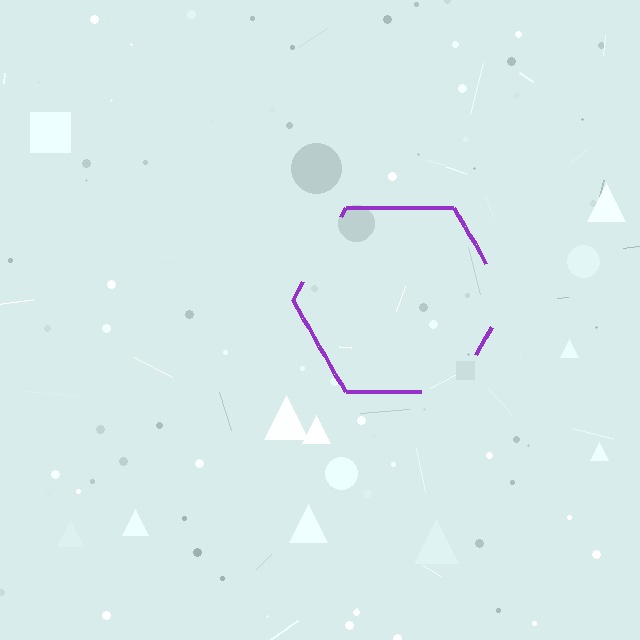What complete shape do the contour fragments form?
The contour fragments form a hexagon.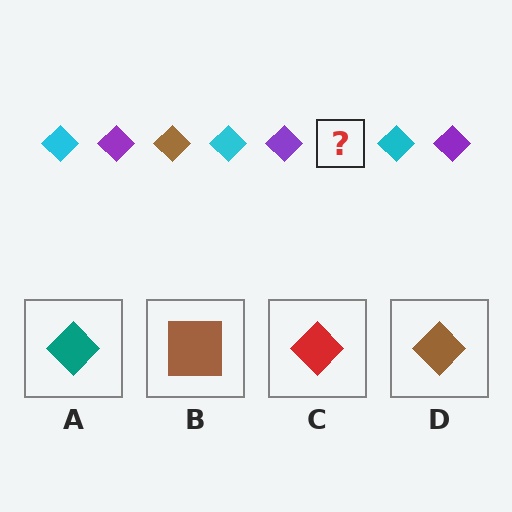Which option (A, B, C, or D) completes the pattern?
D.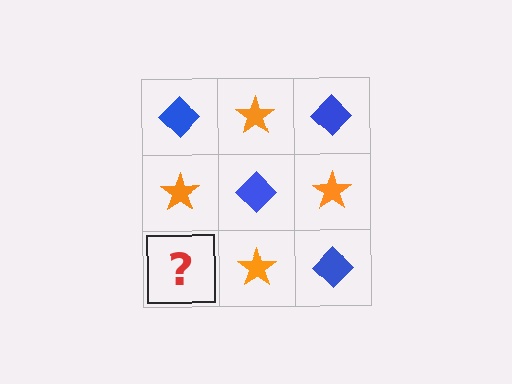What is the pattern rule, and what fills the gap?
The rule is that it alternates blue diamond and orange star in a checkerboard pattern. The gap should be filled with a blue diamond.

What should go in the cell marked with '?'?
The missing cell should contain a blue diamond.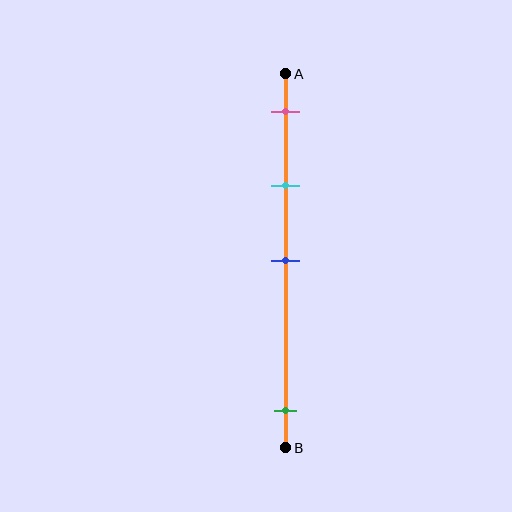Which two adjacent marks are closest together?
The pink and cyan marks are the closest adjacent pair.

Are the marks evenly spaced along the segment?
No, the marks are not evenly spaced.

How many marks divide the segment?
There are 4 marks dividing the segment.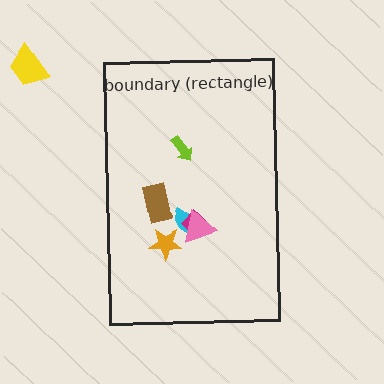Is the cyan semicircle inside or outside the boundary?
Inside.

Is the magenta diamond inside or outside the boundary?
Inside.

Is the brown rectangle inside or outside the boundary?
Inside.